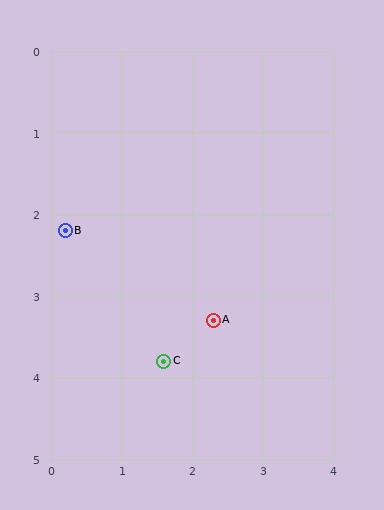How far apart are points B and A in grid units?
Points B and A are about 2.4 grid units apart.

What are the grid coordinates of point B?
Point B is at approximately (0.2, 2.2).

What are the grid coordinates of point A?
Point A is at approximately (2.3, 3.3).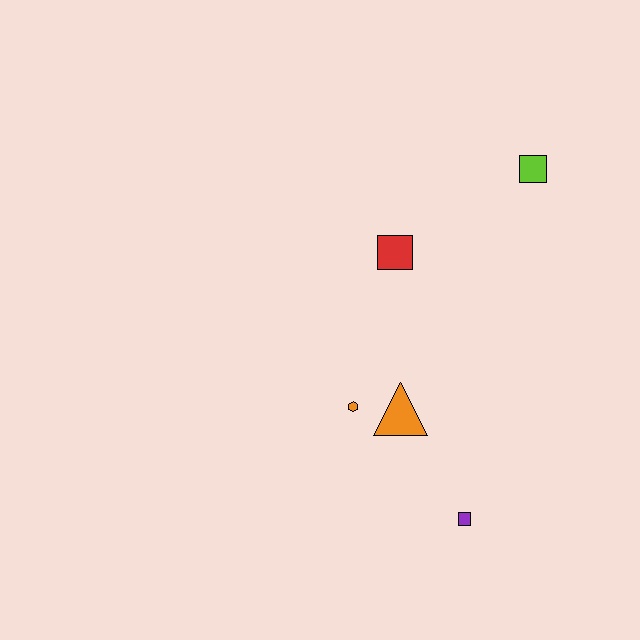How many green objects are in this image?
There are no green objects.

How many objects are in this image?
There are 5 objects.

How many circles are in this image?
There are no circles.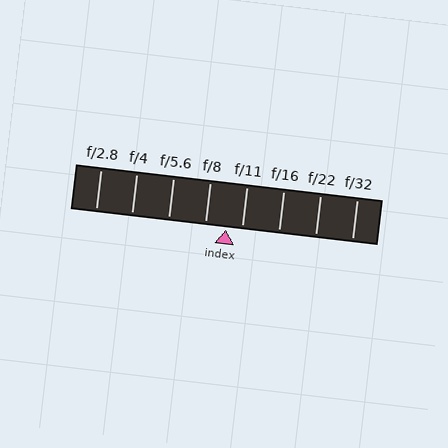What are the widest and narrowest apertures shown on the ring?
The widest aperture shown is f/2.8 and the narrowest is f/32.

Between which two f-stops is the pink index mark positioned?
The index mark is between f/8 and f/11.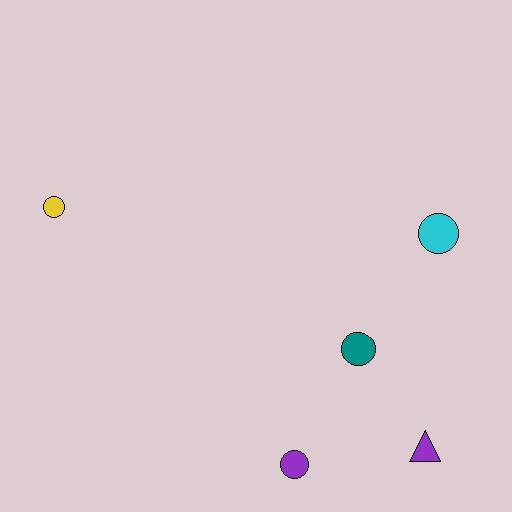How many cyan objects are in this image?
There is 1 cyan object.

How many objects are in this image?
There are 5 objects.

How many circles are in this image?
There are 4 circles.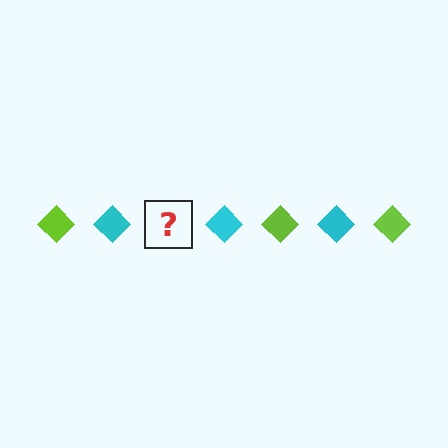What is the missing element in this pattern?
The missing element is a lime diamond.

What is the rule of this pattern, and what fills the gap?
The rule is that the pattern cycles through lime, cyan diamonds. The gap should be filled with a lime diamond.